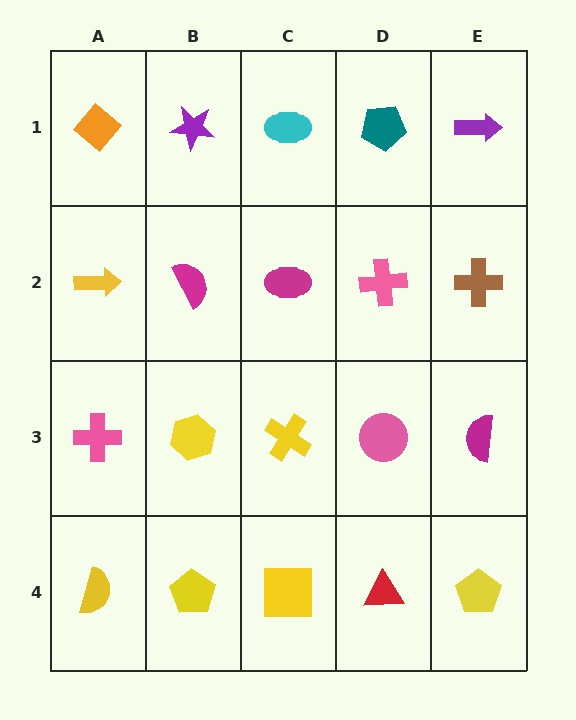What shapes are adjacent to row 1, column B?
A magenta semicircle (row 2, column B), an orange diamond (row 1, column A), a cyan ellipse (row 1, column C).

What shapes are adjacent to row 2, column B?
A purple star (row 1, column B), a yellow hexagon (row 3, column B), a yellow arrow (row 2, column A), a magenta ellipse (row 2, column C).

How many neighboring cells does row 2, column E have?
3.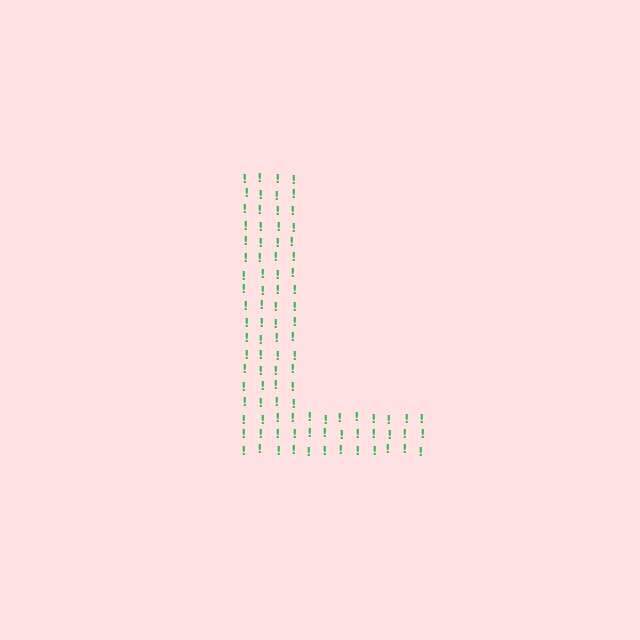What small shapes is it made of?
It is made of small exclamation marks.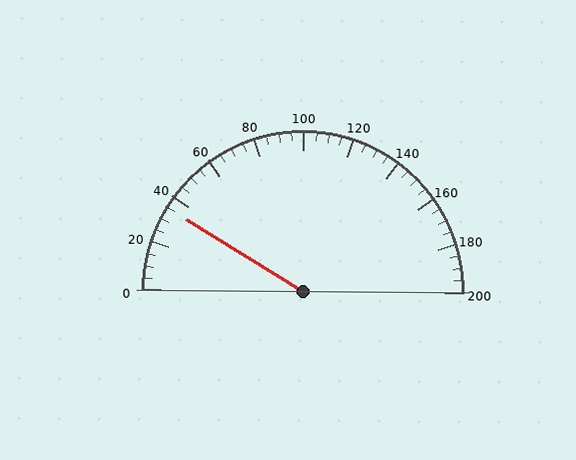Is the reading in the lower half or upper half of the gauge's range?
The reading is in the lower half of the range (0 to 200).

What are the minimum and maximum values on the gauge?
The gauge ranges from 0 to 200.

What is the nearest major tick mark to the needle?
The nearest major tick mark is 40.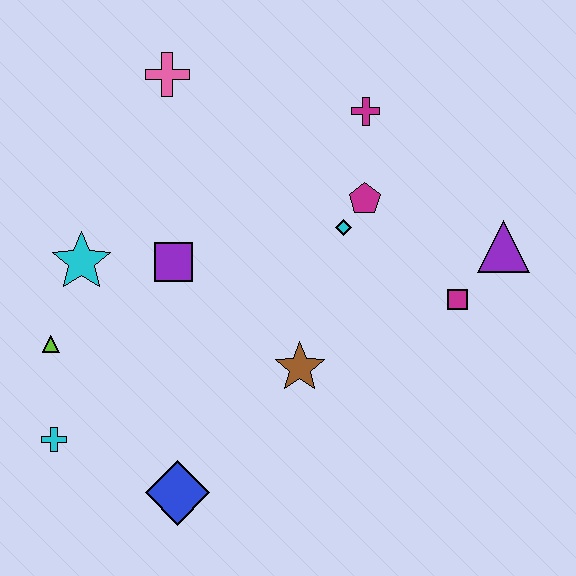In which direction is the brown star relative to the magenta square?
The brown star is to the left of the magenta square.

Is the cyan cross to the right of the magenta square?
No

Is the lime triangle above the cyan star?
No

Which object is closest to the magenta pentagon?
The cyan diamond is closest to the magenta pentagon.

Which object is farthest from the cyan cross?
The purple triangle is farthest from the cyan cross.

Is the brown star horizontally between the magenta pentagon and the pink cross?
Yes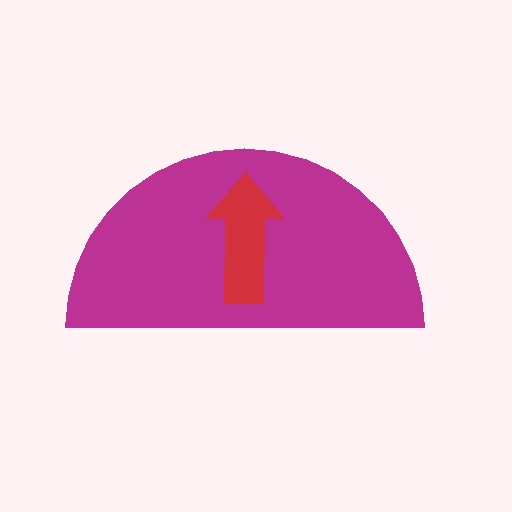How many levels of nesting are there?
2.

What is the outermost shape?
The magenta semicircle.